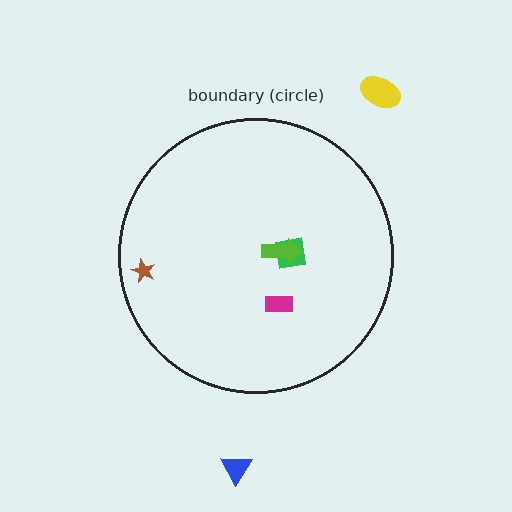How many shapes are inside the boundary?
4 inside, 2 outside.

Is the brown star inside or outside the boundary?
Inside.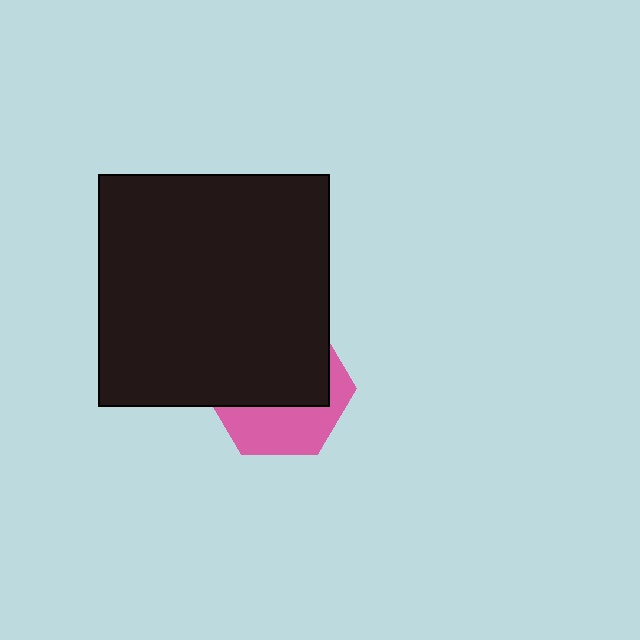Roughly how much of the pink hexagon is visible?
A small part of it is visible (roughly 39%).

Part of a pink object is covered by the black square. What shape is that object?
It is a hexagon.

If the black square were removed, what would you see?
You would see the complete pink hexagon.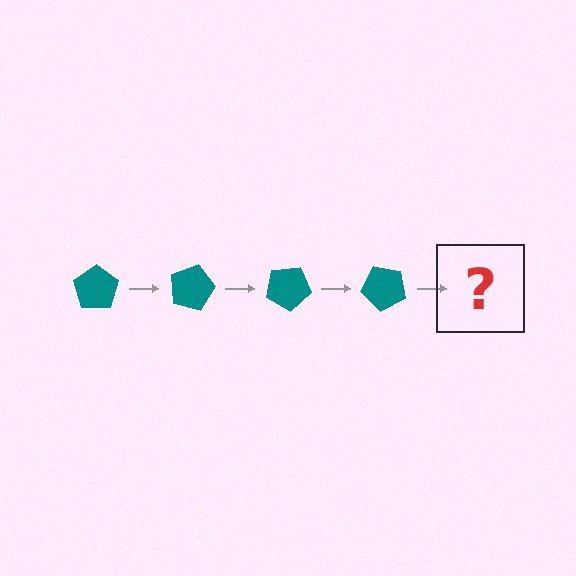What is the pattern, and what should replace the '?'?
The pattern is that the pentagon rotates 15 degrees each step. The '?' should be a teal pentagon rotated 60 degrees.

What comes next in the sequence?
The next element should be a teal pentagon rotated 60 degrees.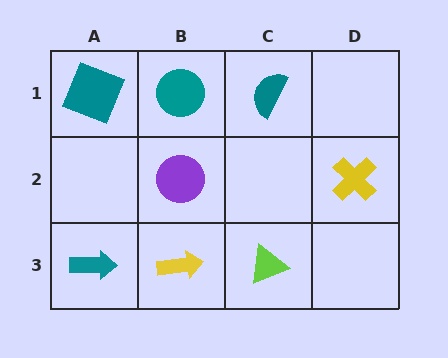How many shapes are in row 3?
3 shapes.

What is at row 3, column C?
A lime triangle.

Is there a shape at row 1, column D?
No, that cell is empty.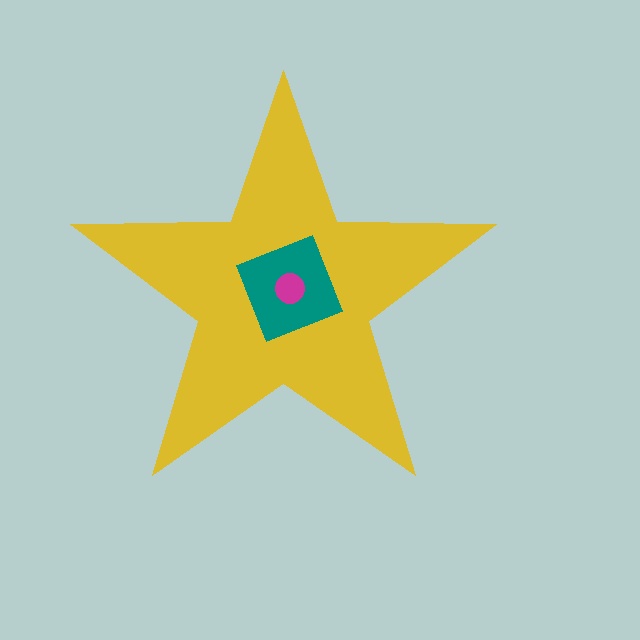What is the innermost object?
The magenta circle.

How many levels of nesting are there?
3.